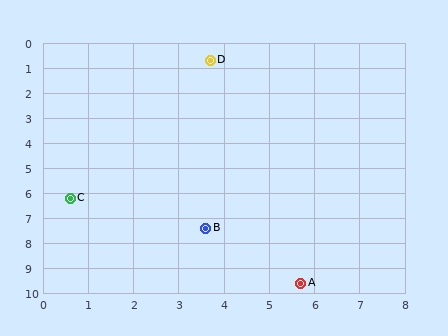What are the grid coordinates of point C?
Point C is at approximately (0.6, 6.2).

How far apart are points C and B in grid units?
Points C and B are about 3.2 grid units apart.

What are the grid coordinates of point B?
Point B is at approximately (3.6, 7.4).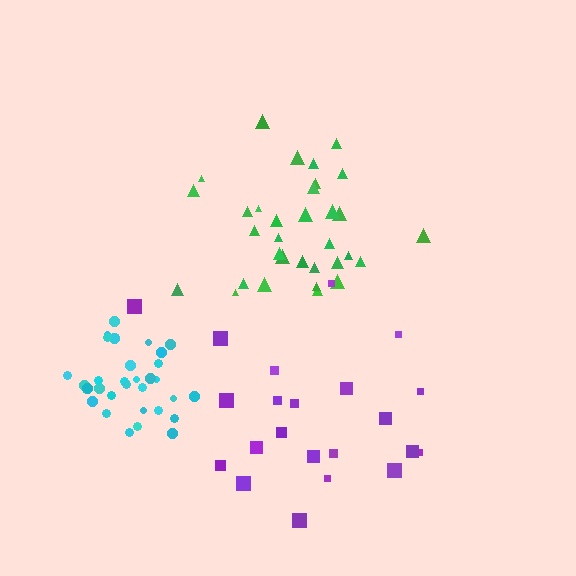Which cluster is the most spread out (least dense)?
Purple.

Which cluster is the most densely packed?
Cyan.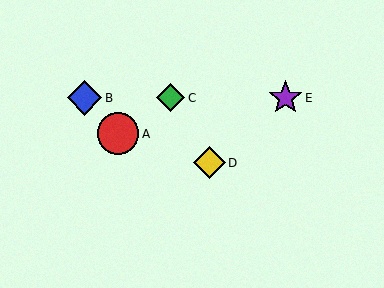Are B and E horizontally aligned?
Yes, both are at y≈98.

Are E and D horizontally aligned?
No, E is at y≈98 and D is at y≈163.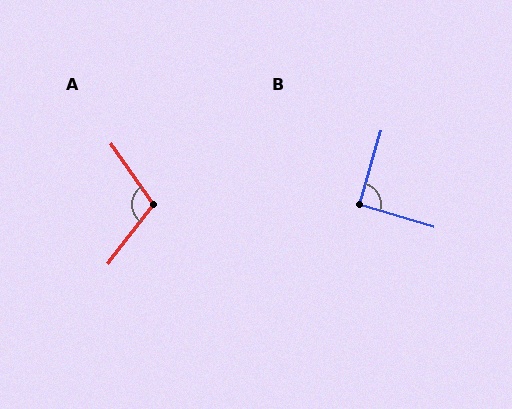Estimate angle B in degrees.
Approximately 90 degrees.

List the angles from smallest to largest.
B (90°), A (108°).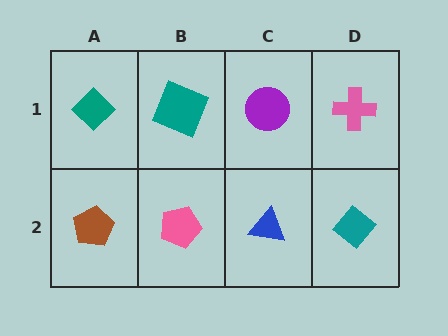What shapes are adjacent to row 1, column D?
A teal diamond (row 2, column D), a purple circle (row 1, column C).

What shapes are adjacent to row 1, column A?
A brown pentagon (row 2, column A), a teal square (row 1, column B).